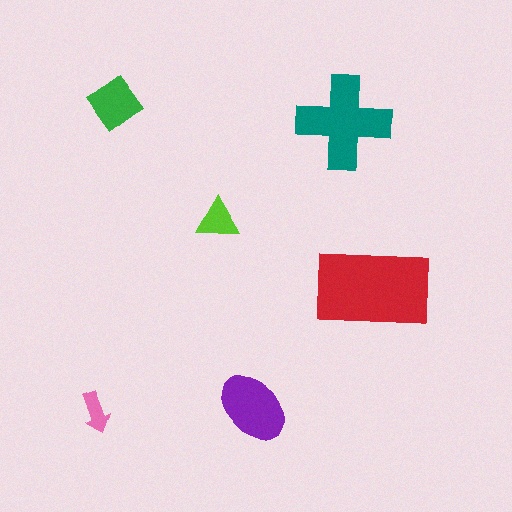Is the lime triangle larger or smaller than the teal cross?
Smaller.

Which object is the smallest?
The pink arrow.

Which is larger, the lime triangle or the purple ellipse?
The purple ellipse.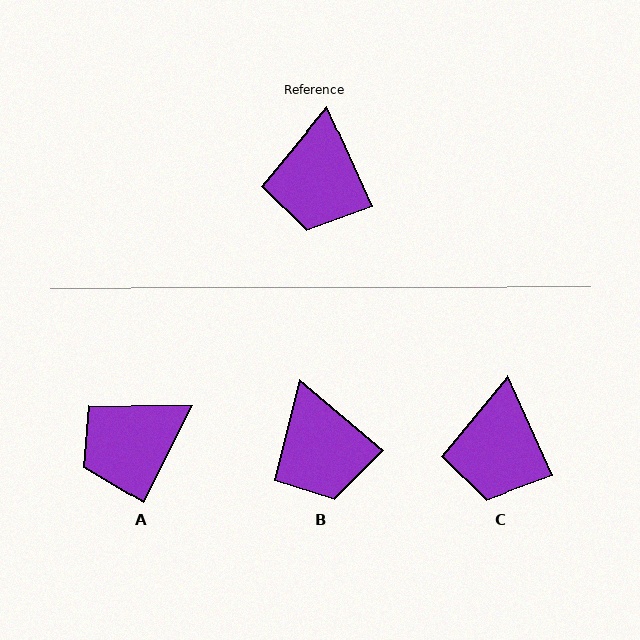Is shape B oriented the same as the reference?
No, it is off by about 26 degrees.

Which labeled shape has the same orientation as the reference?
C.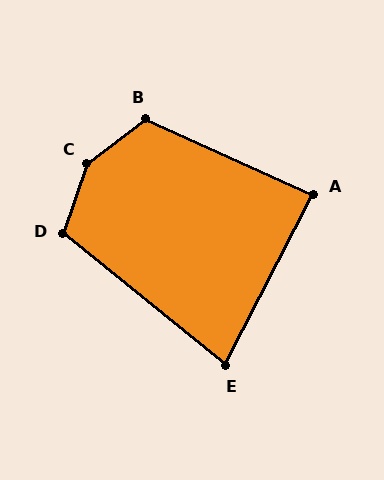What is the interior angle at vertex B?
Approximately 118 degrees (obtuse).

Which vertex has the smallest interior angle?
E, at approximately 78 degrees.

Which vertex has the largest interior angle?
C, at approximately 147 degrees.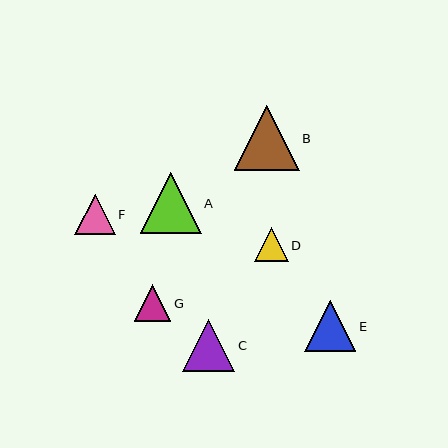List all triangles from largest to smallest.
From largest to smallest: B, A, C, E, F, G, D.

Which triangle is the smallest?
Triangle D is the smallest with a size of approximately 33 pixels.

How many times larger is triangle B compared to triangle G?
Triangle B is approximately 1.8 times the size of triangle G.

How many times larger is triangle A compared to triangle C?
Triangle A is approximately 1.2 times the size of triangle C.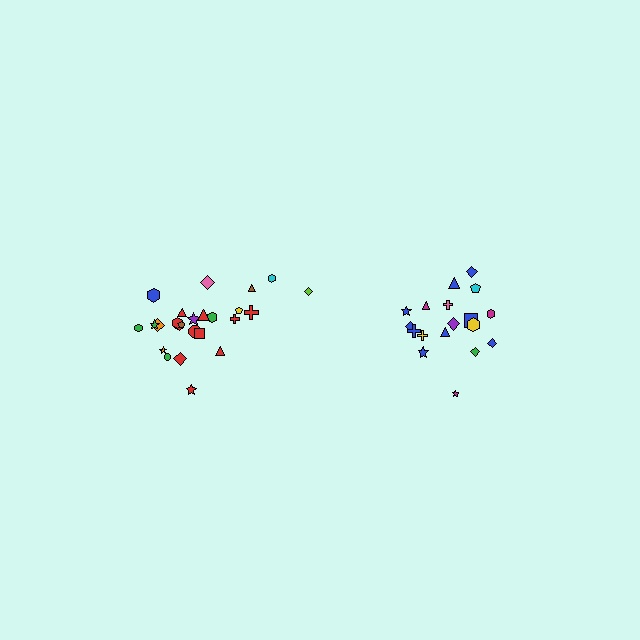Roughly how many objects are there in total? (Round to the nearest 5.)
Roughly 45 objects in total.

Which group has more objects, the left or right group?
The left group.